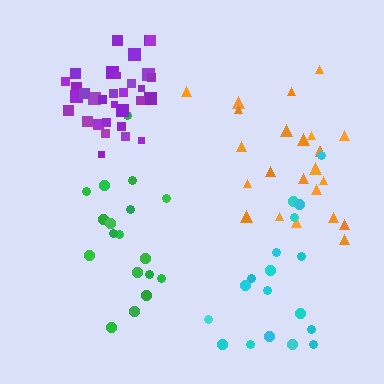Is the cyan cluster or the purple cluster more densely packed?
Purple.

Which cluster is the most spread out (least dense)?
Green.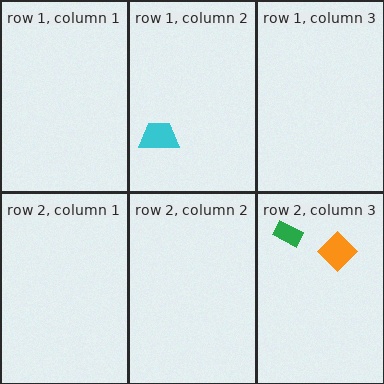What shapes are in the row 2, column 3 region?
The green rectangle, the orange diamond.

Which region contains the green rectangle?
The row 2, column 3 region.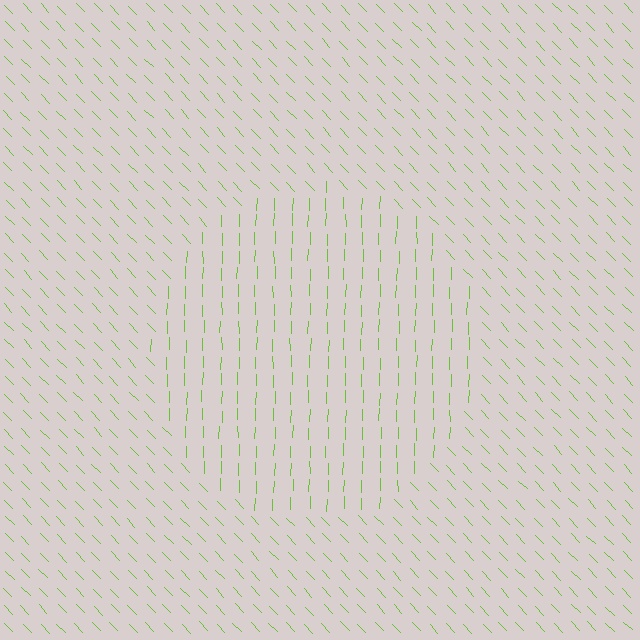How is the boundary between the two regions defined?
The boundary is defined purely by a change in line orientation (approximately 45 degrees difference). All lines are the same color and thickness.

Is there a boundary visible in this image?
Yes, there is a texture boundary formed by a change in line orientation.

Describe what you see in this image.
The image is filled with small lime line segments. A circle region in the image has lines oriented differently from the surrounding lines, creating a visible texture boundary.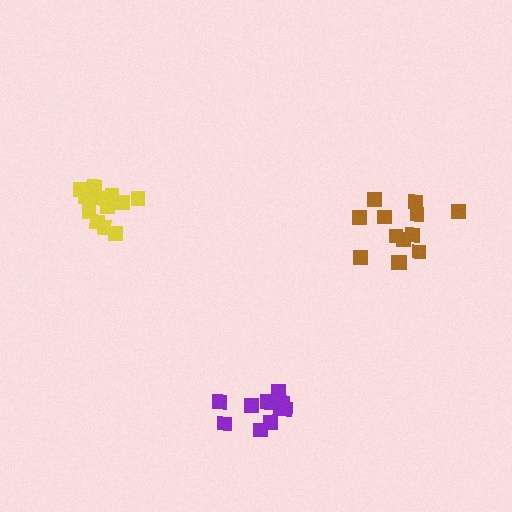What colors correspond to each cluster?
The clusters are colored: yellow, brown, purple.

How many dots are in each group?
Group 1: 12 dots, Group 2: 13 dots, Group 3: 11 dots (36 total).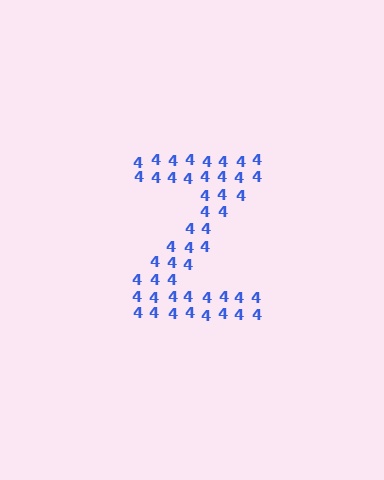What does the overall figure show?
The overall figure shows the letter Z.